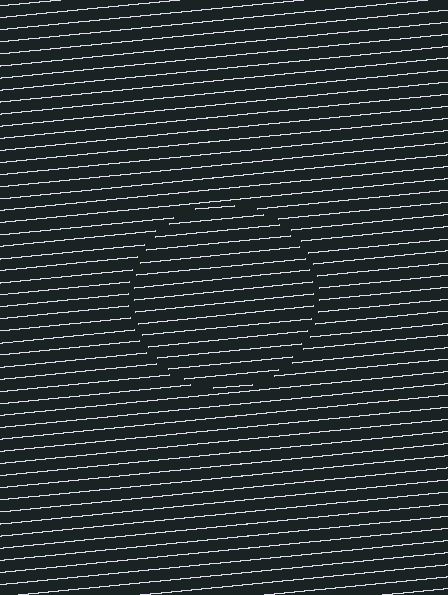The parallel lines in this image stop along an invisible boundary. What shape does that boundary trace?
An illusory circle. The interior of the shape contains the same grating, shifted by half a period — the contour is defined by the phase discontinuity where line-ends from the inner and outer gratings abut.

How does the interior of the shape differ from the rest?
The interior of the shape contains the same grating, shifted by half a period — the contour is defined by the phase discontinuity where line-ends from the inner and outer gratings abut.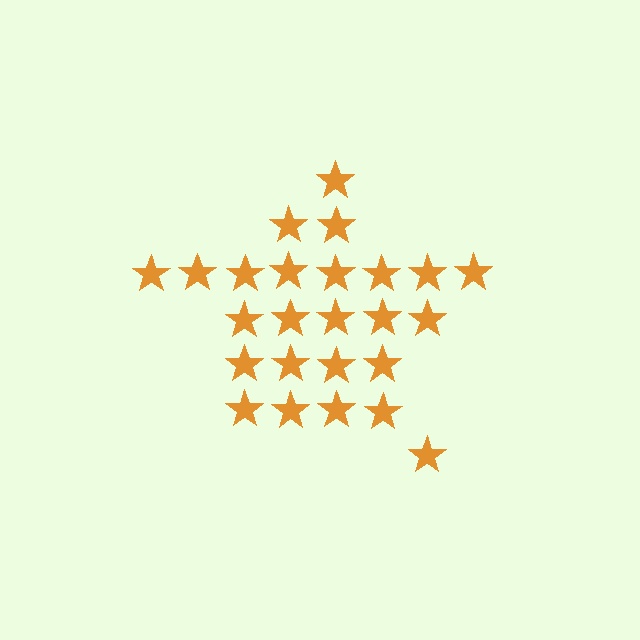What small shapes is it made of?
It is made of small stars.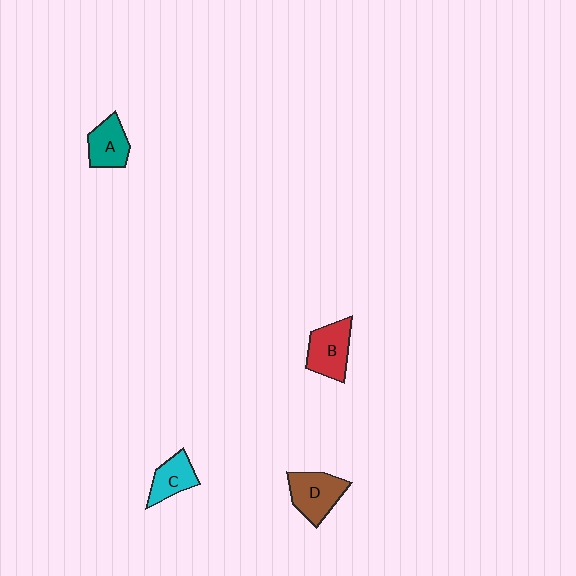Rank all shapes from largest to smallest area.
From largest to smallest: D (brown), B (red), A (teal), C (cyan).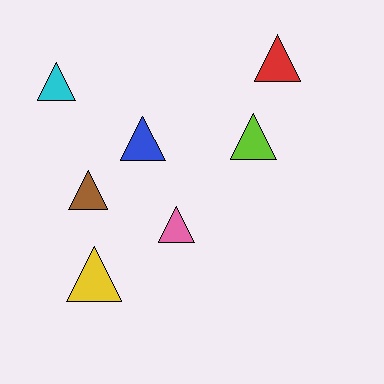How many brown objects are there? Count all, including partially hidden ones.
There is 1 brown object.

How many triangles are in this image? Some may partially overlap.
There are 7 triangles.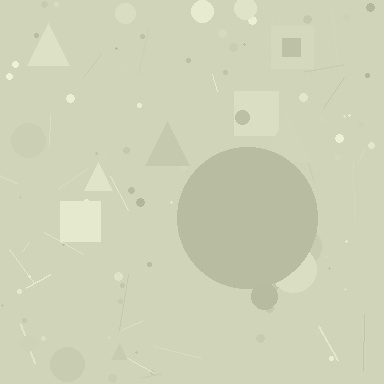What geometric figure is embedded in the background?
A circle is embedded in the background.